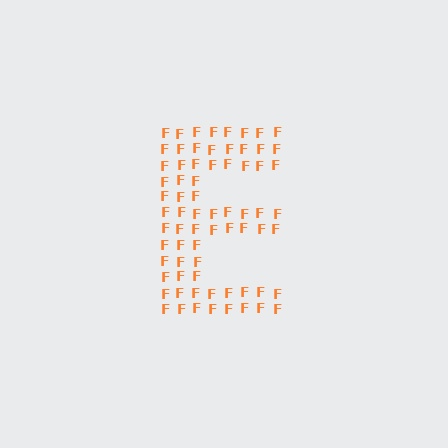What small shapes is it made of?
It is made of small letter F's.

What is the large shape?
The large shape is the letter E.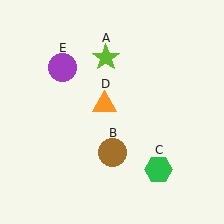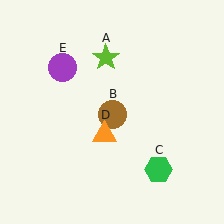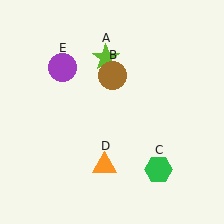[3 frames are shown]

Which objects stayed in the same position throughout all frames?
Lime star (object A) and green hexagon (object C) and purple circle (object E) remained stationary.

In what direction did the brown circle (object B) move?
The brown circle (object B) moved up.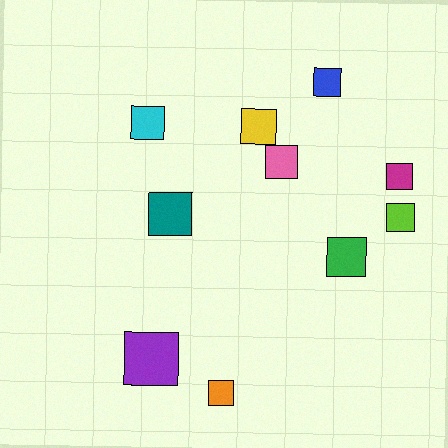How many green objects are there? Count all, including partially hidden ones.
There is 1 green object.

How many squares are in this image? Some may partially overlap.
There are 10 squares.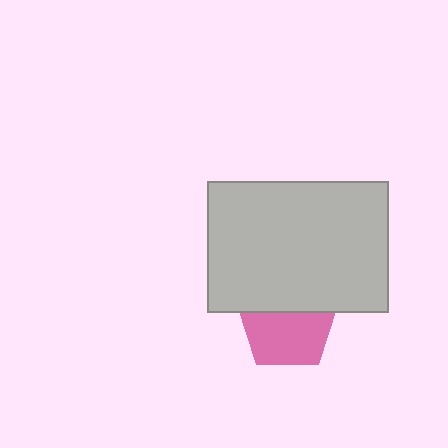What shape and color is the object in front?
The object in front is a light gray rectangle.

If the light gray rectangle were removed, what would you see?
You would see the complete pink pentagon.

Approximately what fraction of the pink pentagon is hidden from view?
Roughly 39% of the pink pentagon is hidden behind the light gray rectangle.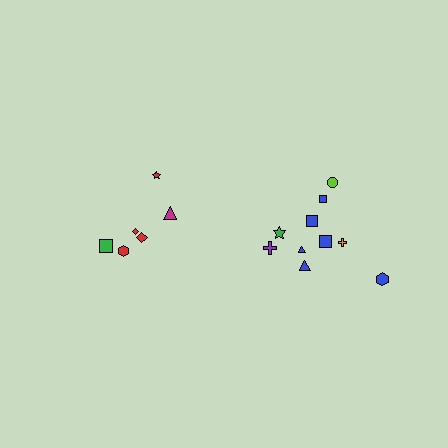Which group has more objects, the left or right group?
The right group.